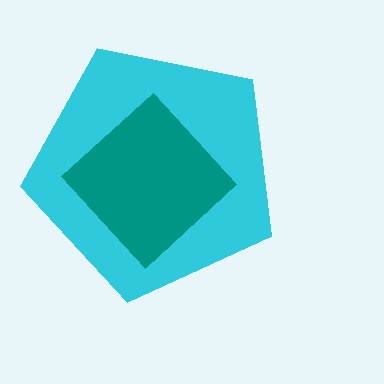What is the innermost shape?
The teal diamond.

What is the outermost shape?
The cyan pentagon.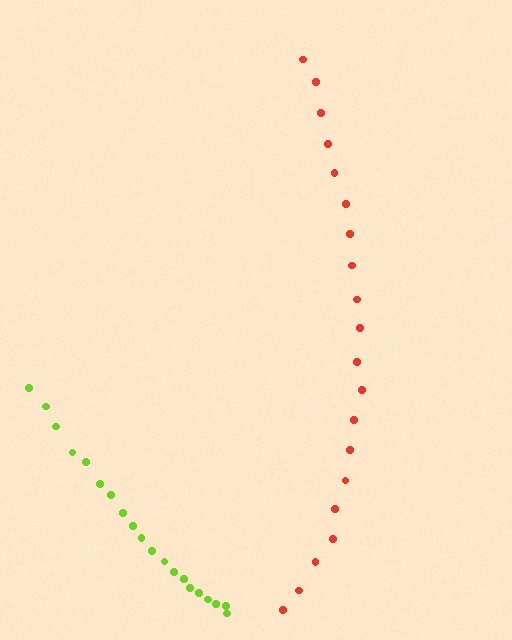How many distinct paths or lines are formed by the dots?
There are 2 distinct paths.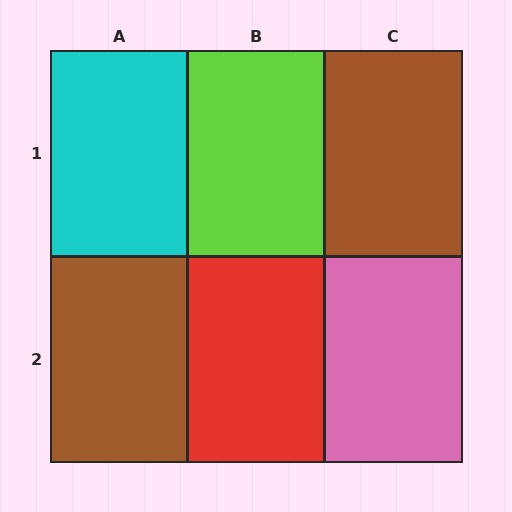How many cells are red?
1 cell is red.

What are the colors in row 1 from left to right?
Cyan, lime, brown.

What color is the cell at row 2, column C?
Pink.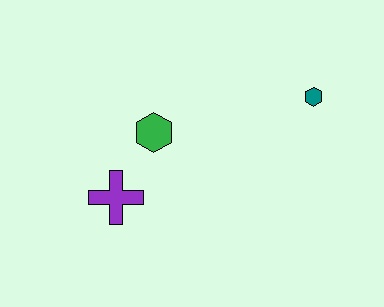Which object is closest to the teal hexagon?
The green hexagon is closest to the teal hexagon.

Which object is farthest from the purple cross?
The teal hexagon is farthest from the purple cross.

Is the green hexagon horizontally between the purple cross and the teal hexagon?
Yes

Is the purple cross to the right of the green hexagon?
No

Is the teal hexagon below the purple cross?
No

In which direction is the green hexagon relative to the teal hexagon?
The green hexagon is to the left of the teal hexagon.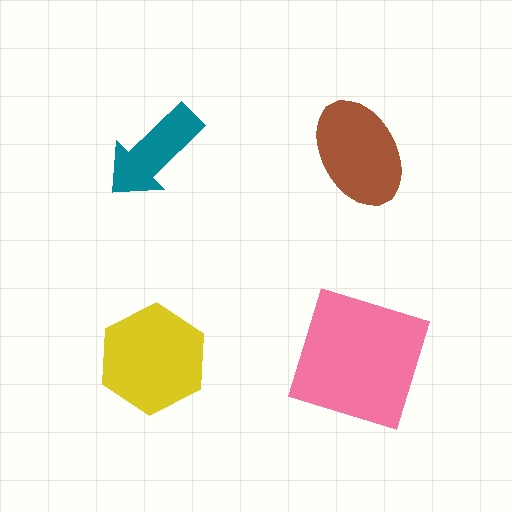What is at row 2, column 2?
A pink square.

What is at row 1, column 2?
A brown ellipse.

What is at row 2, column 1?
A yellow hexagon.